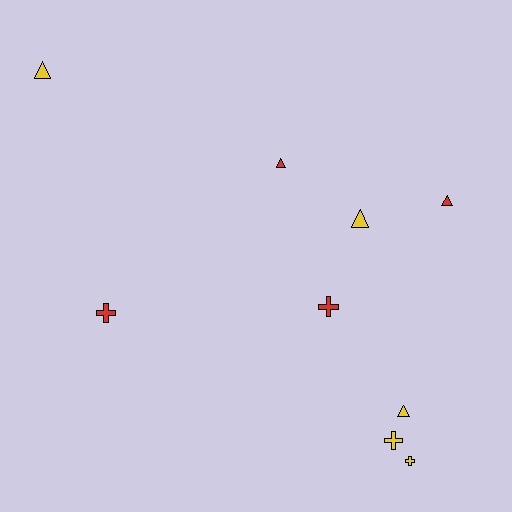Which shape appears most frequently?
Triangle, with 5 objects.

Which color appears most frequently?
Yellow, with 5 objects.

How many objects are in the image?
There are 9 objects.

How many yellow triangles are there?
There are 3 yellow triangles.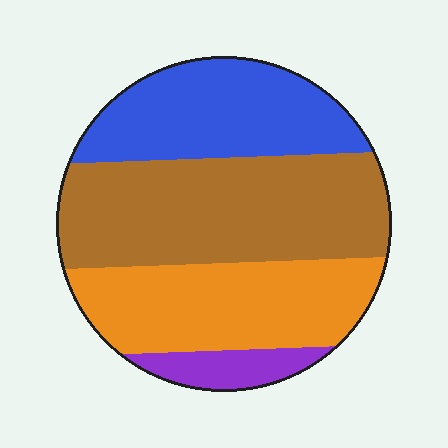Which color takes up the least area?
Purple, at roughly 5%.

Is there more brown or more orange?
Brown.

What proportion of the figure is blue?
Blue takes up about one quarter (1/4) of the figure.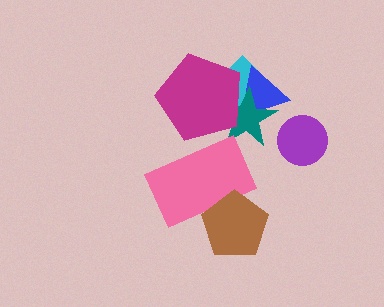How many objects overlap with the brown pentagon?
1 object overlaps with the brown pentagon.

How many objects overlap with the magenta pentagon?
4 objects overlap with the magenta pentagon.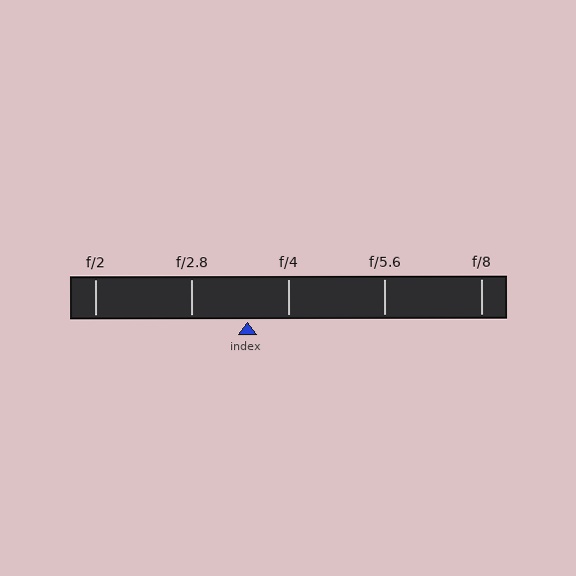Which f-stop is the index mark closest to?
The index mark is closest to f/4.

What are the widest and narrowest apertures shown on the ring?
The widest aperture shown is f/2 and the narrowest is f/8.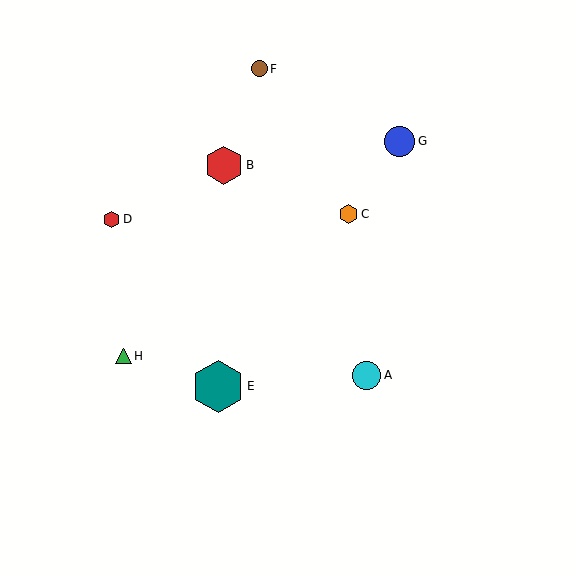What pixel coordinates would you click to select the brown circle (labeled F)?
Click at (259, 69) to select the brown circle F.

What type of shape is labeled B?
Shape B is a red hexagon.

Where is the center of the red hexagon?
The center of the red hexagon is at (224, 165).